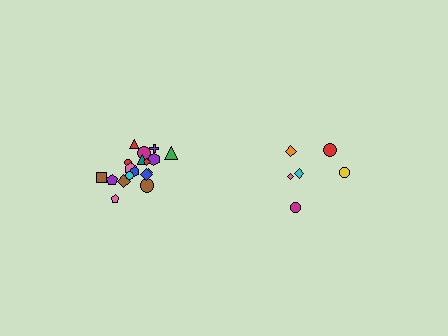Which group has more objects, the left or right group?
The left group.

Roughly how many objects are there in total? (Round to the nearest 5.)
Roughly 25 objects in total.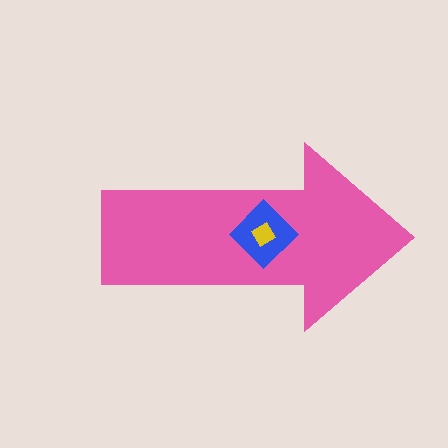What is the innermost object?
The yellow diamond.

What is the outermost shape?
The pink arrow.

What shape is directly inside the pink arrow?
The blue diamond.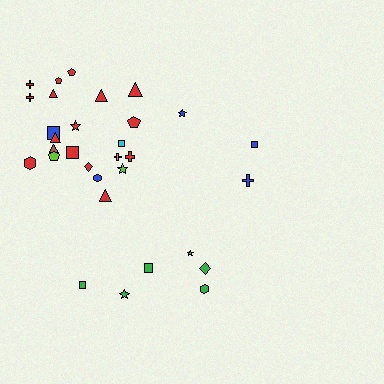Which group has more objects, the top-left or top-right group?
The top-left group.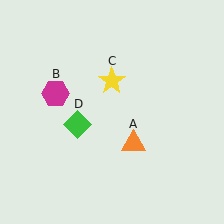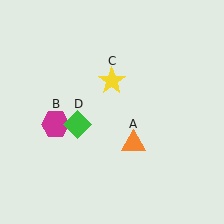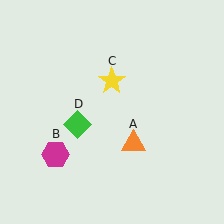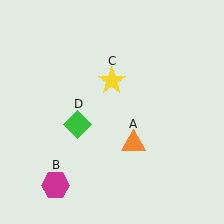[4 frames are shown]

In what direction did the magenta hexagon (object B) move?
The magenta hexagon (object B) moved down.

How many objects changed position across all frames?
1 object changed position: magenta hexagon (object B).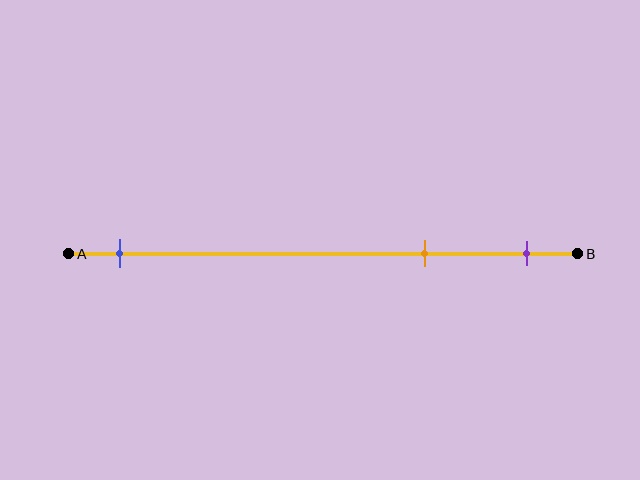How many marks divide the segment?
There are 3 marks dividing the segment.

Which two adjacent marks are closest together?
The orange and purple marks are the closest adjacent pair.